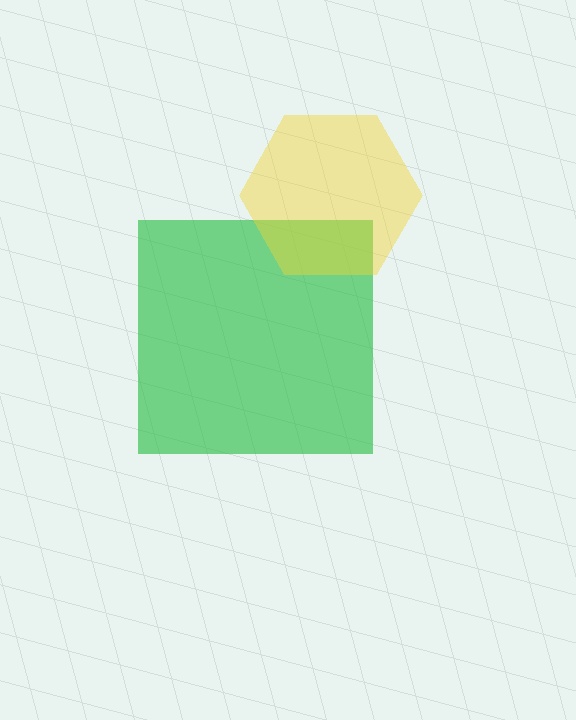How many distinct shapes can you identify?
There are 2 distinct shapes: a green square, a yellow hexagon.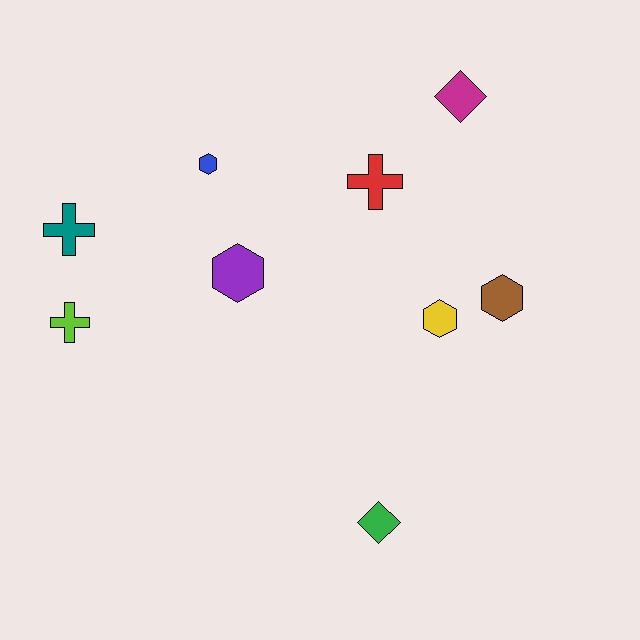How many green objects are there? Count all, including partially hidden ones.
There is 1 green object.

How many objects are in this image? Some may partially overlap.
There are 9 objects.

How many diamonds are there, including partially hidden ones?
There are 2 diamonds.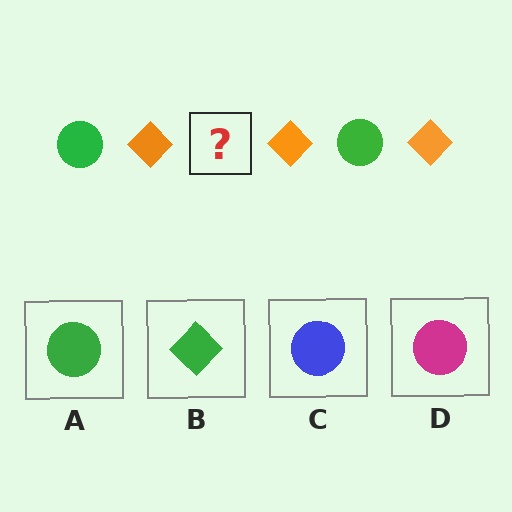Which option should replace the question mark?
Option A.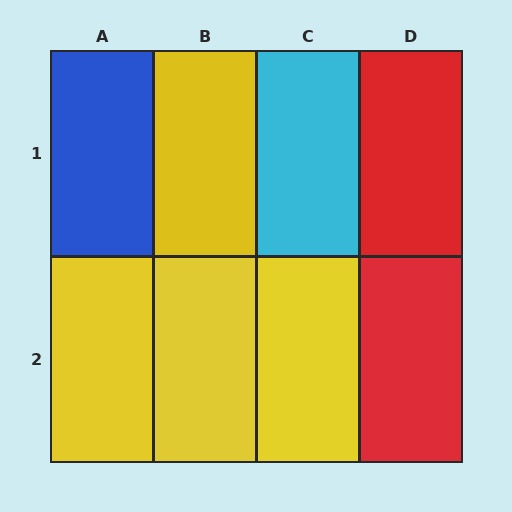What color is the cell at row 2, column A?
Yellow.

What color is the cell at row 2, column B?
Yellow.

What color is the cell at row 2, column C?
Yellow.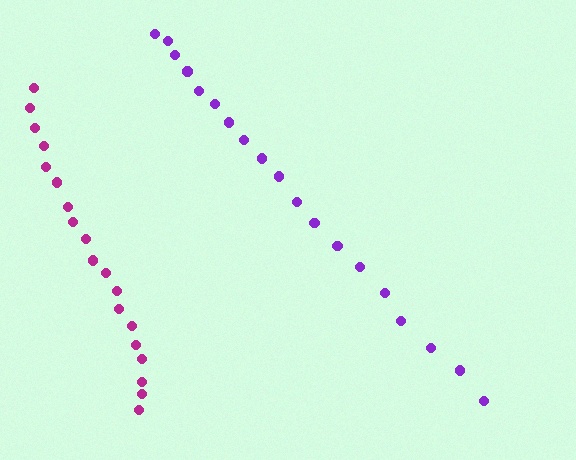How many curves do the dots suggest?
There are 2 distinct paths.